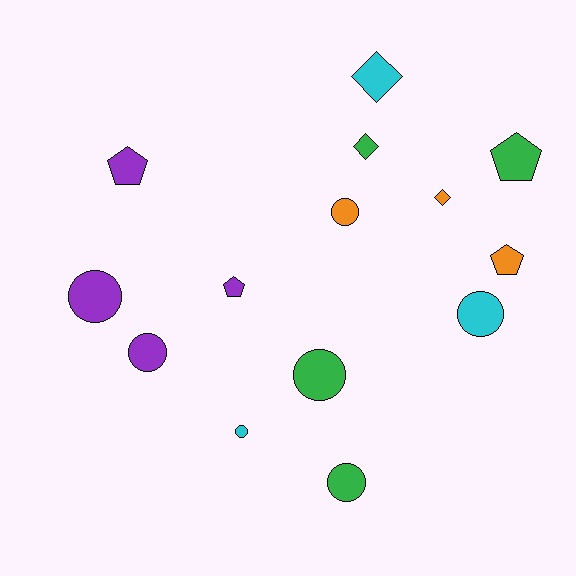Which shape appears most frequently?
Circle, with 7 objects.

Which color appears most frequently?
Green, with 4 objects.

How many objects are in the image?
There are 14 objects.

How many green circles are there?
There are 2 green circles.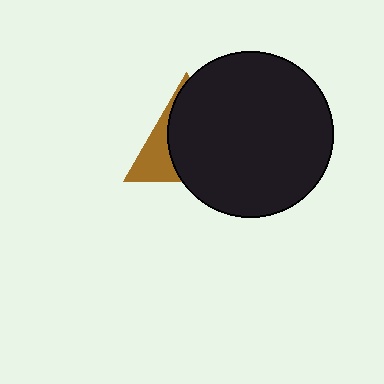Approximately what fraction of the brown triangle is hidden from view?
Roughly 70% of the brown triangle is hidden behind the black circle.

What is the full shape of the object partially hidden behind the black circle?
The partially hidden object is a brown triangle.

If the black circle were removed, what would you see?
You would see the complete brown triangle.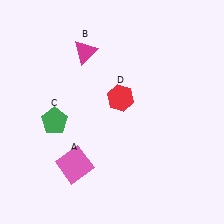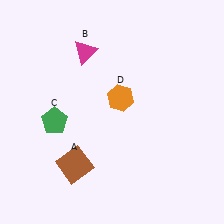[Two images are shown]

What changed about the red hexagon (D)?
In Image 1, D is red. In Image 2, it changed to orange.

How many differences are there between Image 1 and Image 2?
There are 2 differences between the two images.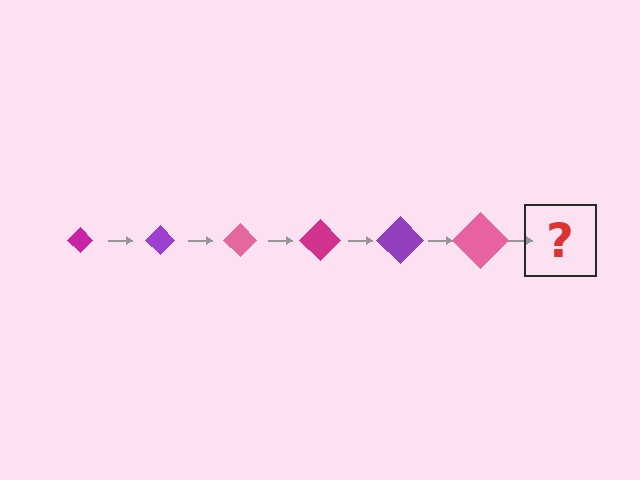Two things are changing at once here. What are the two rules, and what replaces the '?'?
The two rules are that the diamond grows larger each step and the color cycles through magenta, purple, and pink. The '?' should be a magenta diamond, larger than the previous one.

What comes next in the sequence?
The next element should be a magenta diamond, larger than the previous one.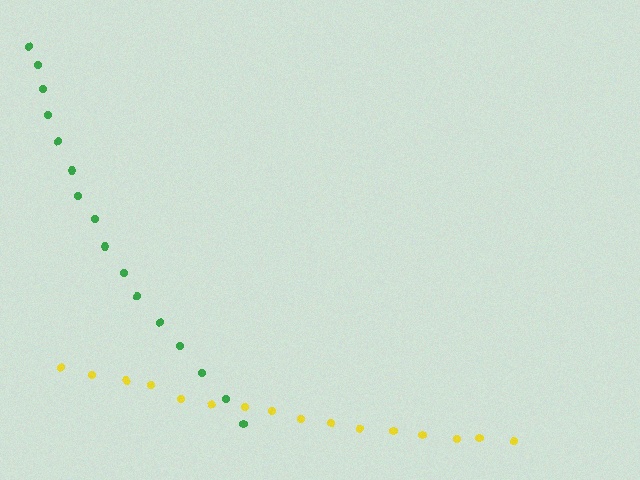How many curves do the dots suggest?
There are 2 distinct paths.